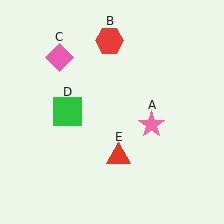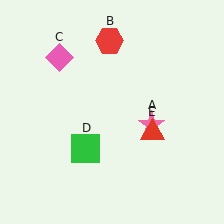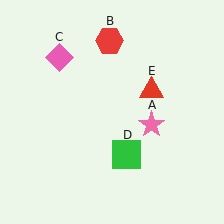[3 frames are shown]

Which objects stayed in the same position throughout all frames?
Pink star (object A) and red hexagon (object B) and pink diamond (object C) remained stationary.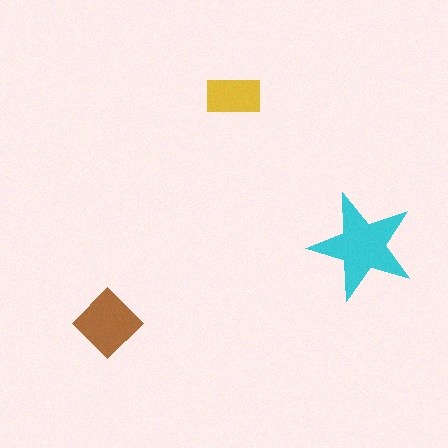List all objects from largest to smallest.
The cyan star, the brown diamond, the yellow rectangle.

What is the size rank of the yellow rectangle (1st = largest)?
3rd.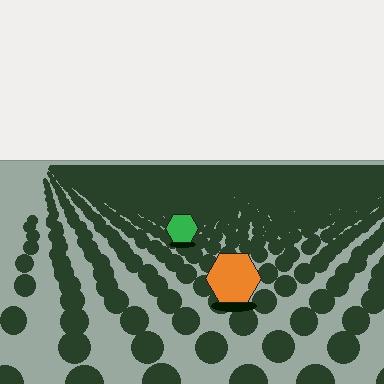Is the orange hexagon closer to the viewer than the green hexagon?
Yes. The orange hexagon is closer — you can tell from the texture gradient: the ground texture is coarser near it.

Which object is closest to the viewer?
The orange hexagon is closest. The texture marks near it are larger and more spread out.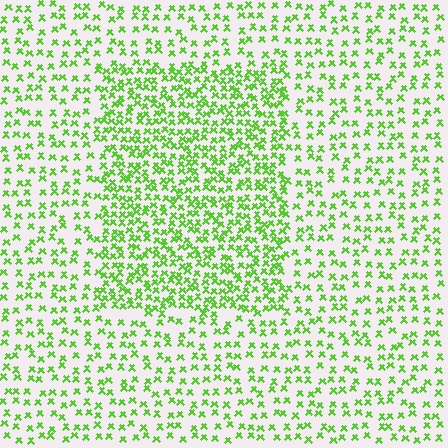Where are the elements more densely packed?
The elements are more densely packed inside the rectangle boundary.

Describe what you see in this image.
The image contains small lime elements arranged at two different densities. A rectangle-shaped region is visible where the elements are more densely packed than the surrounding area.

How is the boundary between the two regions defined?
The boundary is defined by a change in element density (approximately 1.9x ratio). All elements are the same color, size, and shape.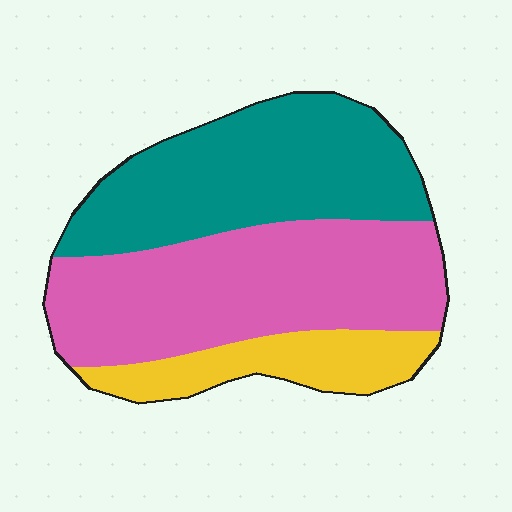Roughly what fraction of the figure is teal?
Teal takes up between a third and a half of the figure.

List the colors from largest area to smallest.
From largest to smallest: pink, teal, yellow.